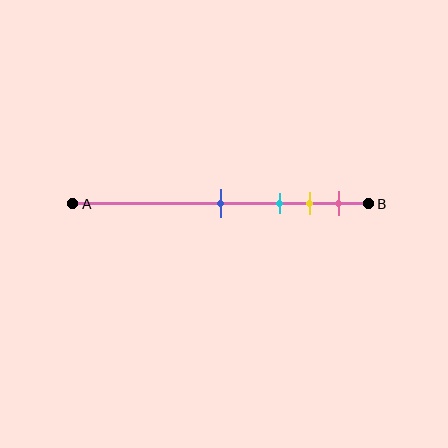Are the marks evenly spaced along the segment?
No, the marks are not evenly spaced.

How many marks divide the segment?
There are 4 marks dividing the segment.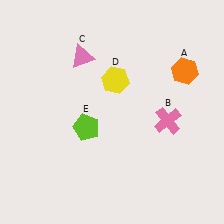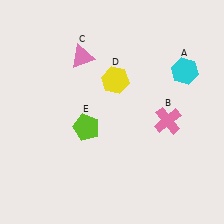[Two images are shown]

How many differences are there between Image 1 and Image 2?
There is 1 difference between the two images.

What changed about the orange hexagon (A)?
In Image 1, A is orange. In Image 2, it changed to cyan.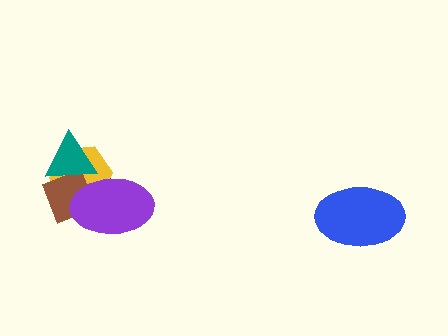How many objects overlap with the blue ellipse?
0 objects overlap with the blue ellipse.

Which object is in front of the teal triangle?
The purple ellipse is in front of the teal triangle.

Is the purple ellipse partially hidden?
No, no other shape covers it.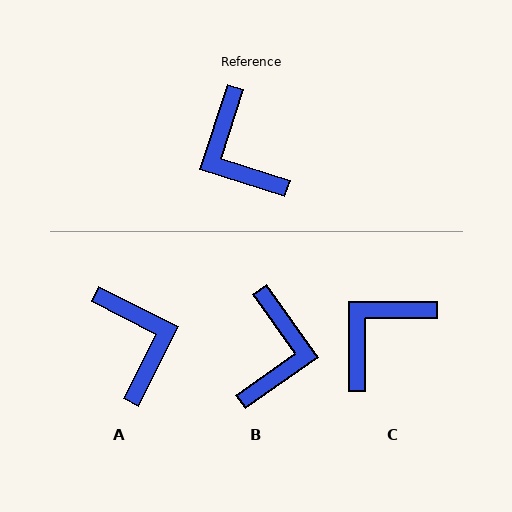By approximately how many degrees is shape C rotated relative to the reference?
Approximately 72 degrees clockwise.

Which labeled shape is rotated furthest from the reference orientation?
A, about 171 degrees away.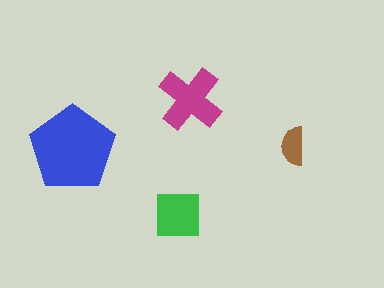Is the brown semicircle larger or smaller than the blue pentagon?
Smaller.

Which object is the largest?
The blue pentagon.